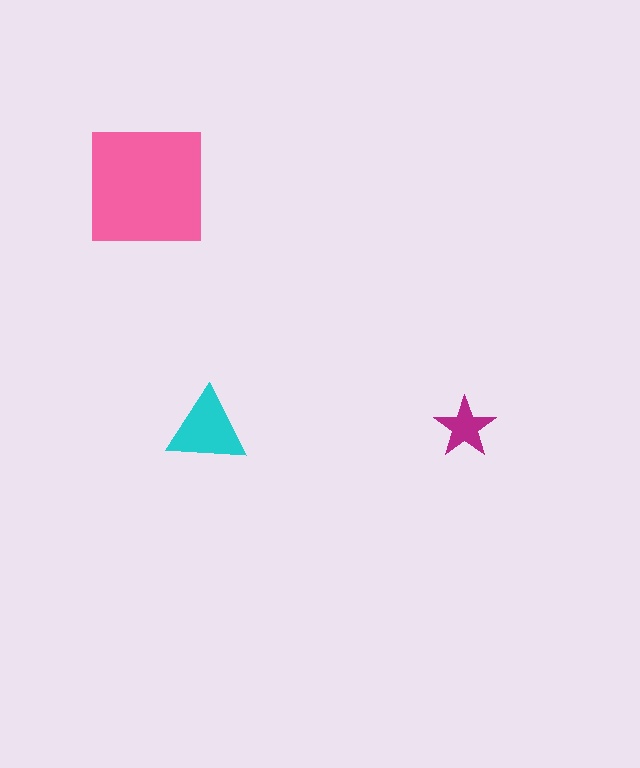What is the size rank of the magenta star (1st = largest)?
3rd.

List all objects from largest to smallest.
The pink square, the cyan triangle, the magenta star.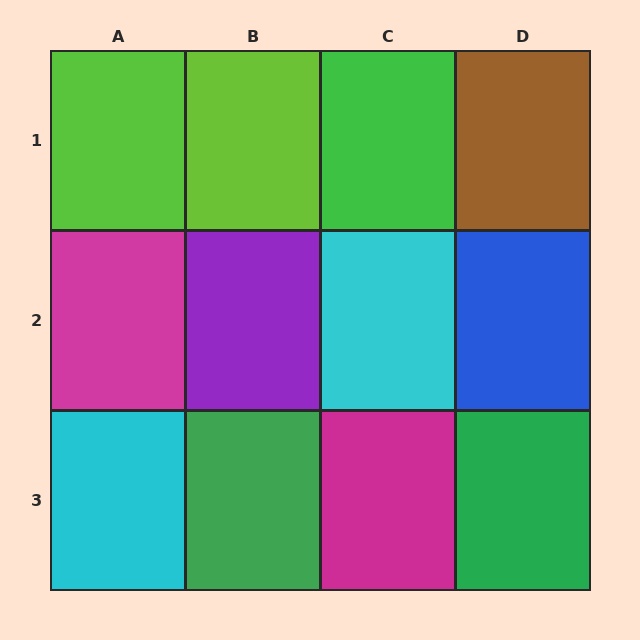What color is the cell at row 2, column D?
Blue.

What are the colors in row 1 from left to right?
Lime, lime, green, brown.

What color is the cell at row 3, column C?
Magenta.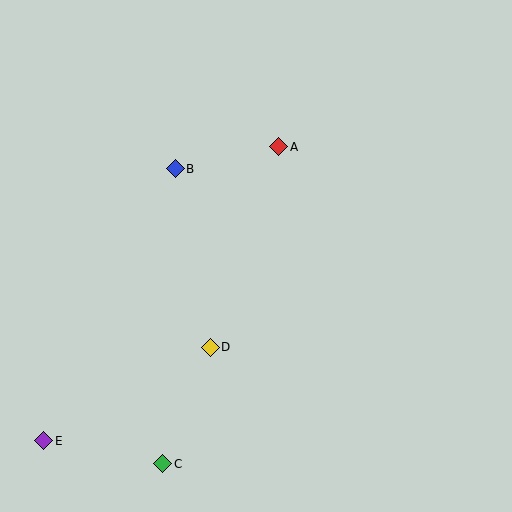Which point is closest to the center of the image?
Point D at (210, 347) is closest to the center.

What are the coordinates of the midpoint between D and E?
The midpoint between D and E is at (127, 394).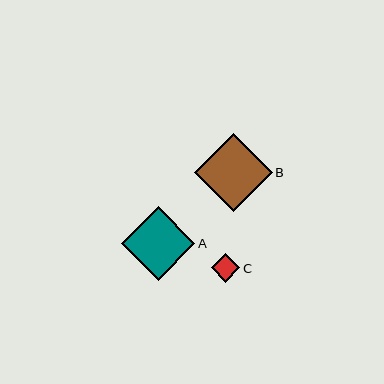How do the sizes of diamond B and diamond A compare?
Diamond B and diamond A are approximately the same size.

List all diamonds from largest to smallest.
From largest to smallest: B, A, C.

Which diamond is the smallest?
Diamond C is the smallest with a size of approximately 28 pixels.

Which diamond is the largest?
Diamond B is the largest with a size of approximately 78 pixels.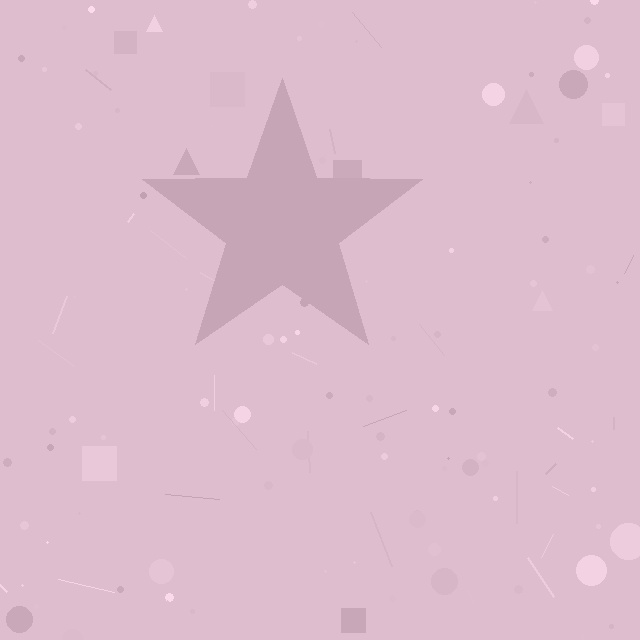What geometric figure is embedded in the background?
A star is embedded in the background.